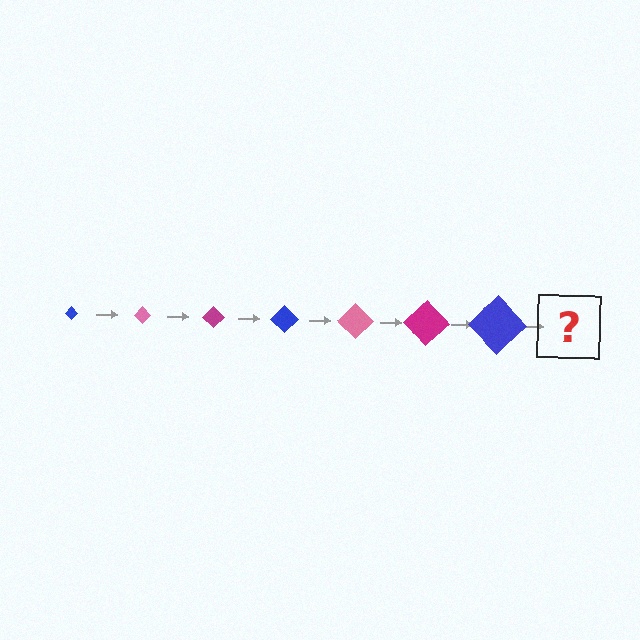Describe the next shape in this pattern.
It should be a pink diamond, larger than the previous one.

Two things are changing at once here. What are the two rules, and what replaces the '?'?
The two rules are that the diamond grows larger each step and the color cycles through blue, pink, and magenta. The '?' should be a pink diamond, larger than the previous one.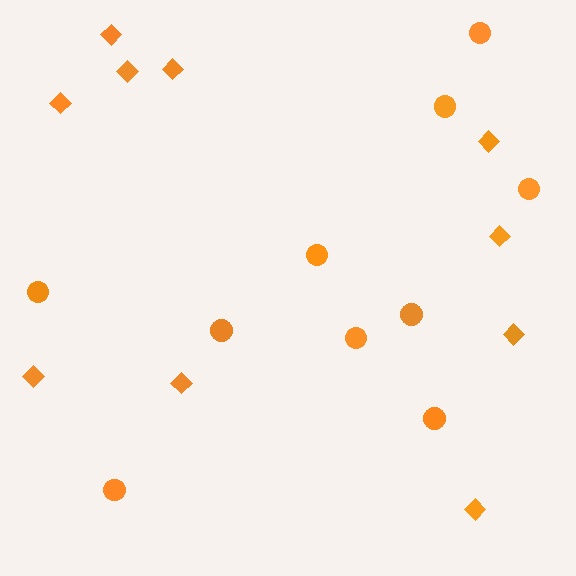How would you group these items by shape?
There are 2 groups: one group of circles (10) and one group of diamonds (10).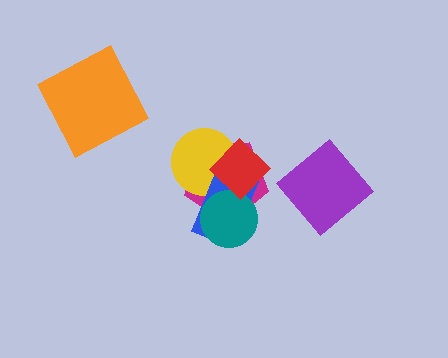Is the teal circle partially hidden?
Yes, it is partially covered by another shape.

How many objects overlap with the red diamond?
4 objects overlap with the red diamond.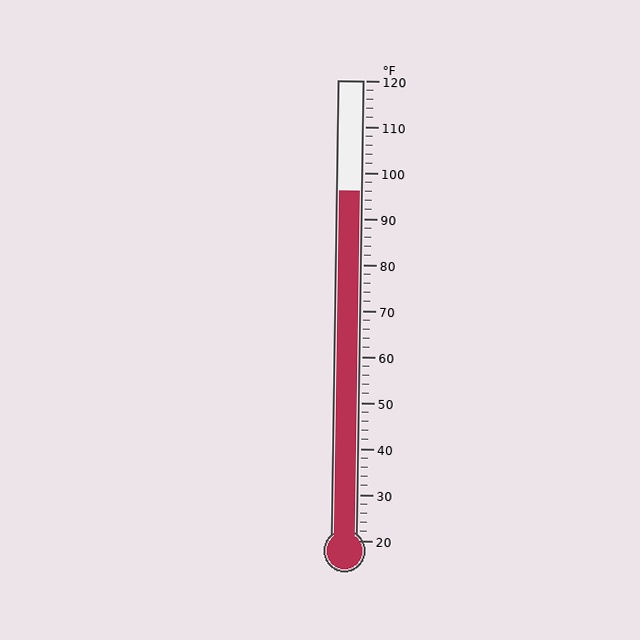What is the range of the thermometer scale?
The thermometer scale ranges from 20°F to 120°F.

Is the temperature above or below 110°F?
The temperature is below 110°F.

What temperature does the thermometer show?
The thermometer shows approximately 96°F.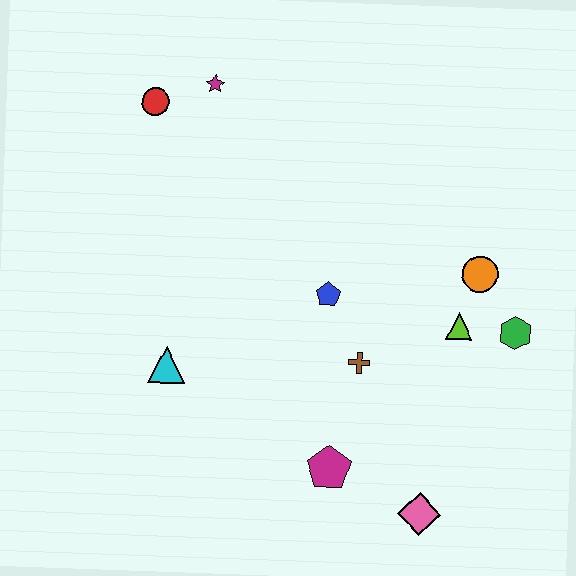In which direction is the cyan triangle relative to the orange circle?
The cyan triangle is to the left of the orange circle.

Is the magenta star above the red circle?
Yes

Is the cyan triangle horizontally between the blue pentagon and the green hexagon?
No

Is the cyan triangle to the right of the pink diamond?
No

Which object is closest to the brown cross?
The blue pentagon is closest to the brown cross.